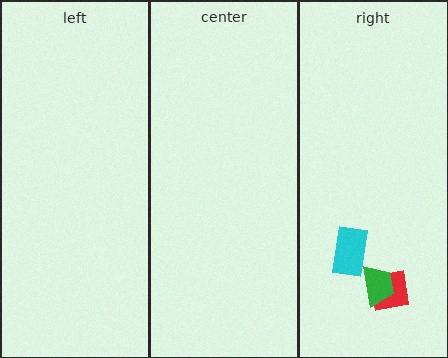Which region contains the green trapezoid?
The right region.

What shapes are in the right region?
The cyan rectangle, the red square, the green trapezoid.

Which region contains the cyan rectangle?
The right region.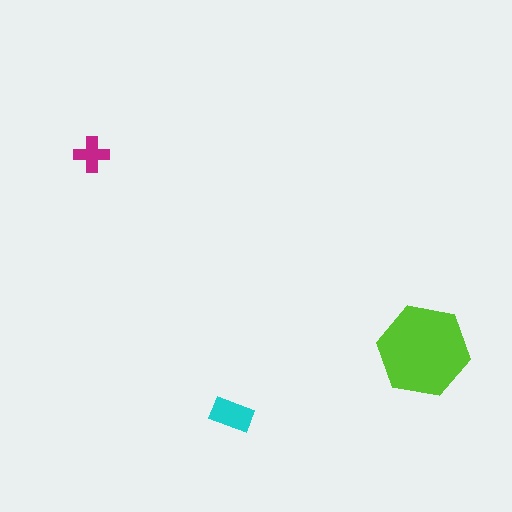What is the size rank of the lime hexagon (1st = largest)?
1st.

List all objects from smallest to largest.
The magenta cross, the cyan rectangle, the lime hexagon.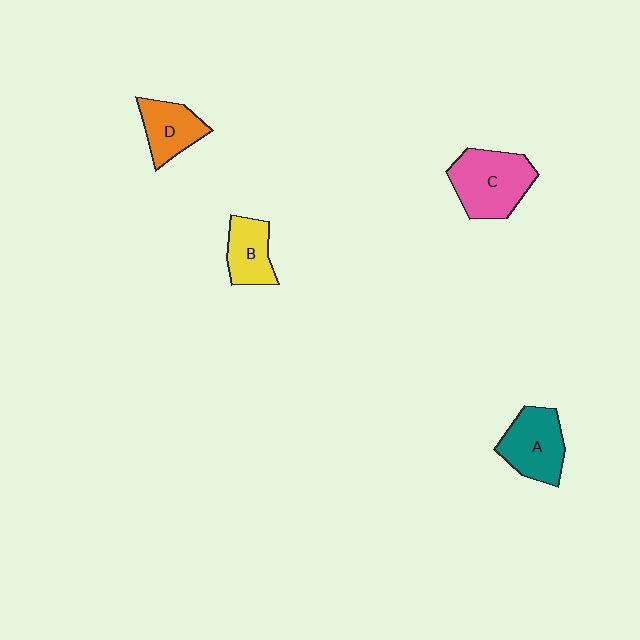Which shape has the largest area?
Shape C (pink).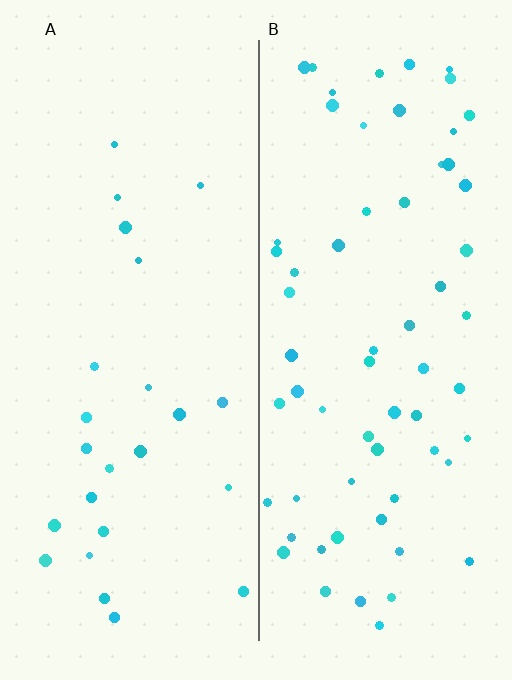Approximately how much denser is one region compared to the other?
Approximately 2.6× — region B over region A.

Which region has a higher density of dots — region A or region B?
B (the right).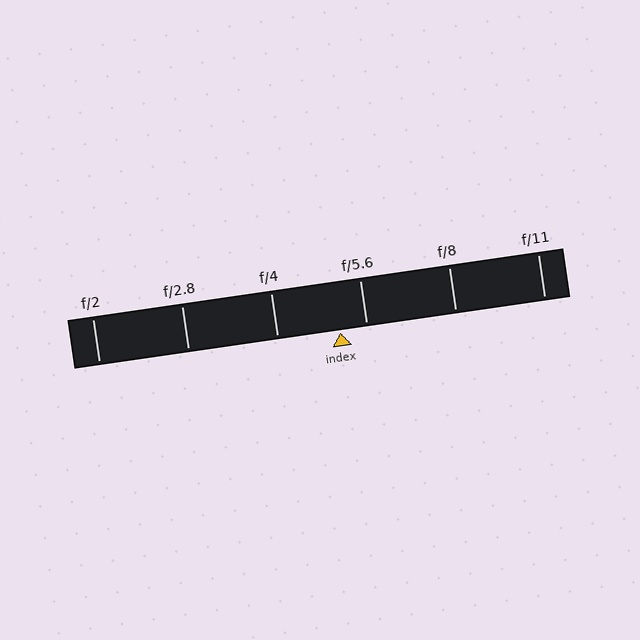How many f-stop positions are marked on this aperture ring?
There are 6 f-stop positions marked.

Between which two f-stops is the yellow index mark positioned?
The index mark is between f/4 and f/5.6.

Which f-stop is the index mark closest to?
The index mark is closest to f/5.6.